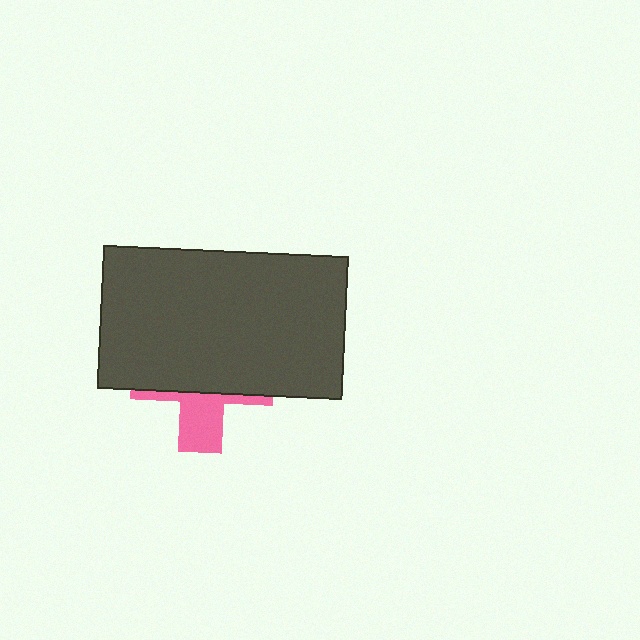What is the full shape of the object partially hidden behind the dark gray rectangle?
The partially hidden object is a pink cross.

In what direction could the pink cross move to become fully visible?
The pink cross could move down. That would shift it out from behind the dark gray rectangle entirely.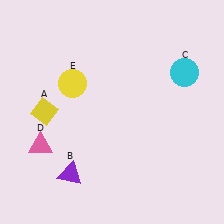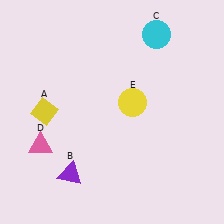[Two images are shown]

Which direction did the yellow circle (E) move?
The yellow circle (E) moved right.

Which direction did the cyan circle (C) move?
The cyan circle (C) moved up.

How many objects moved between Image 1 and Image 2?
2 objects moved between the two images.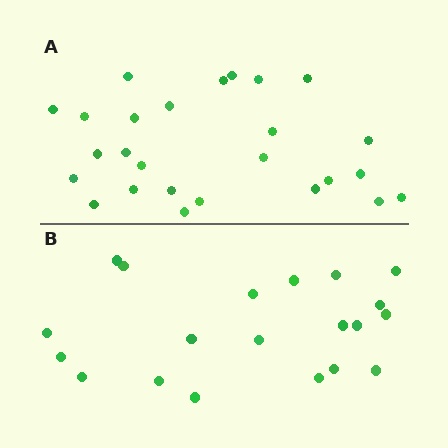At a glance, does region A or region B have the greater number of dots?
Region A (the top region) has more dots.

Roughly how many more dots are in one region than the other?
Region A has about 6 more dots than region B.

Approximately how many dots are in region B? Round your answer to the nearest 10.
About 20 dots.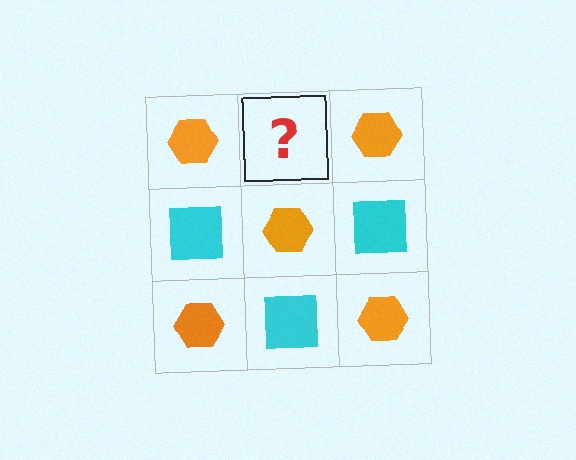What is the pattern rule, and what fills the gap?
The rule is that it alternates orange hexagon and cyan square in a checkerboard pattern. The gap should be filled with a cyan square.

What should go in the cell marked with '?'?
The missing cell should contain a cyan square.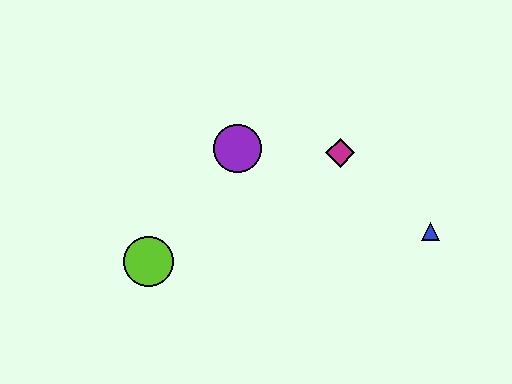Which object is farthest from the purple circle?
The blue triangle is farthest from the purple circle.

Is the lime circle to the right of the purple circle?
No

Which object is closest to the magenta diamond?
The purple circle is closest to the magenta diamond.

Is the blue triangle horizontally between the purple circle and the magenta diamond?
No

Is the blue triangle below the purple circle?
Yes